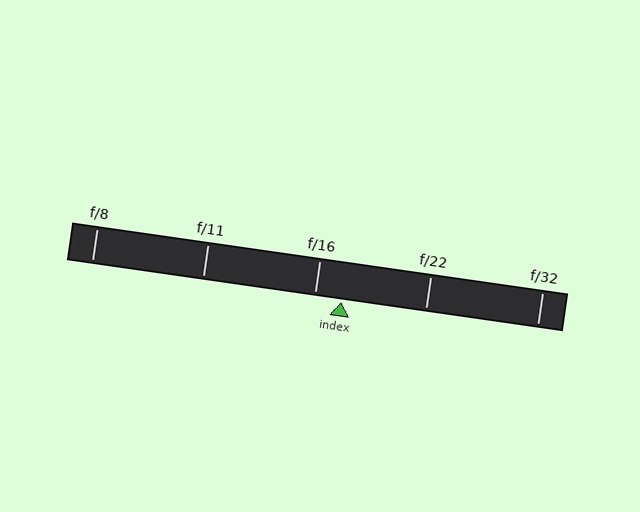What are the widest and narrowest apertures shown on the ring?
The widest aperture shown is f/8 and the narrowest is f/32.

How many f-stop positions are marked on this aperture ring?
There are 5 f-stop positions marked.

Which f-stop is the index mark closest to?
The index mark is closest to f/16.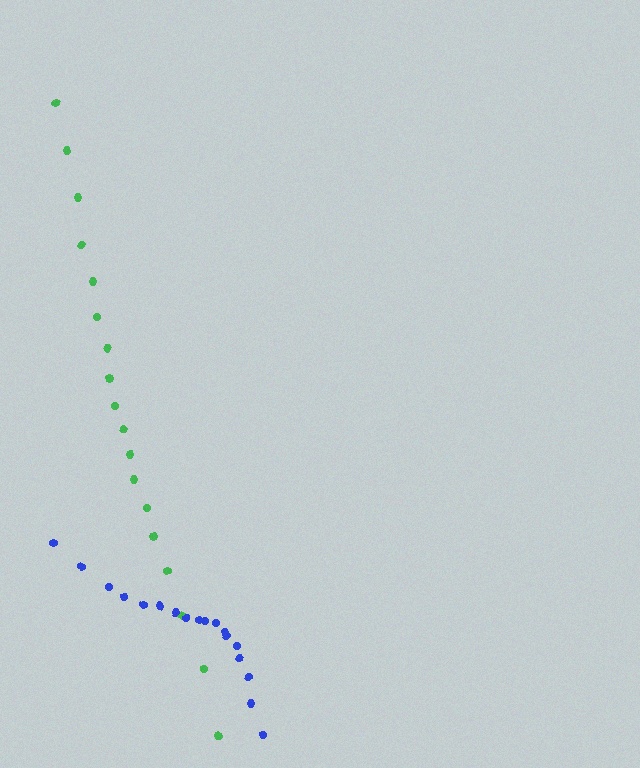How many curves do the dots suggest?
There are 2 distinct paths.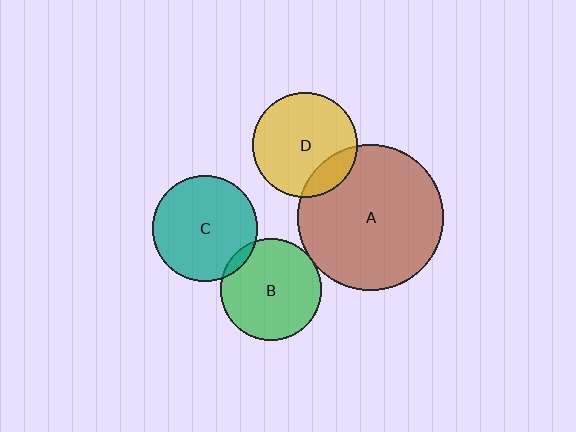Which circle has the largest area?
Circle A (brown).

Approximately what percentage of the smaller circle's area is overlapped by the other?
Approximately 15%.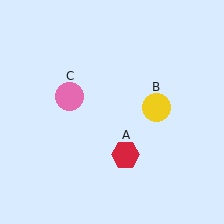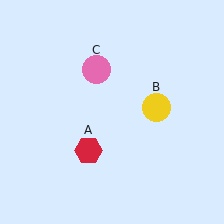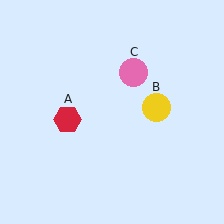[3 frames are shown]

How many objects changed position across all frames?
2 objects changed position: red hexagon (object A), pink circle (object C).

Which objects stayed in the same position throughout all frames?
Yellow circle (object B) remained stationary.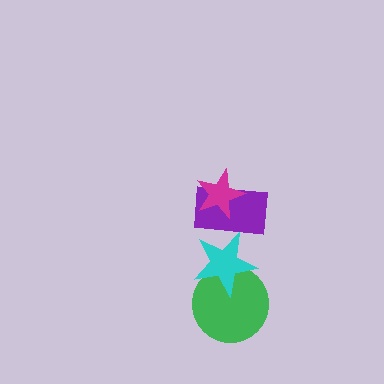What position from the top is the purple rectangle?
The purple rectangle is 2nd from the top.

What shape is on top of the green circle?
The cyan star is on top of the green circle.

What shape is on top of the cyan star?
The purple rectangle is on top of the cyan star.